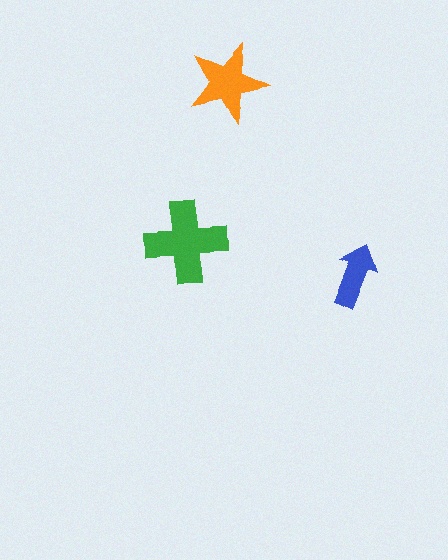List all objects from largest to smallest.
The green cross, the orange star, the blue arrow.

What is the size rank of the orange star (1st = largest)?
2nd.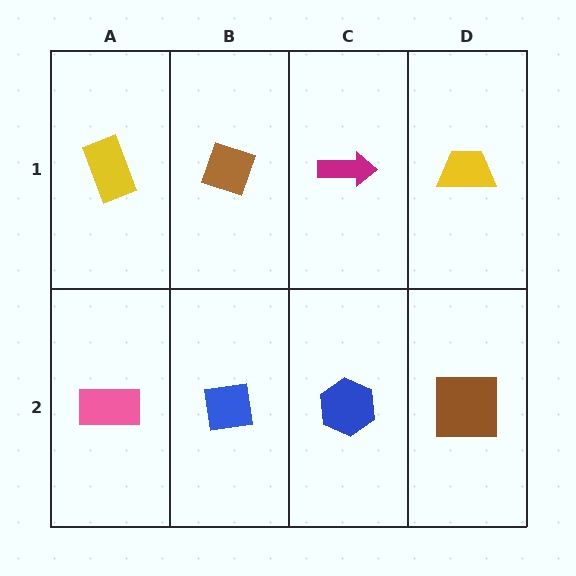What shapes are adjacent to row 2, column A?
A yellow rectangle (row 1, column A), a blue square (row 2, column B).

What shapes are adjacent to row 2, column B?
A brown diamond (row 1, column B), a pink rectangle (row 2, column A), a blue hexagon (row 2, column C).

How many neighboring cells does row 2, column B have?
3.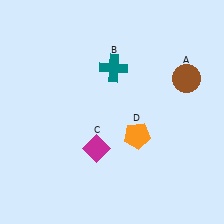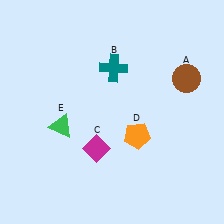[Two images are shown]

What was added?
A green triangle (E) was added in Image 2.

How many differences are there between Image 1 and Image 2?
There is 1 difference between the two images.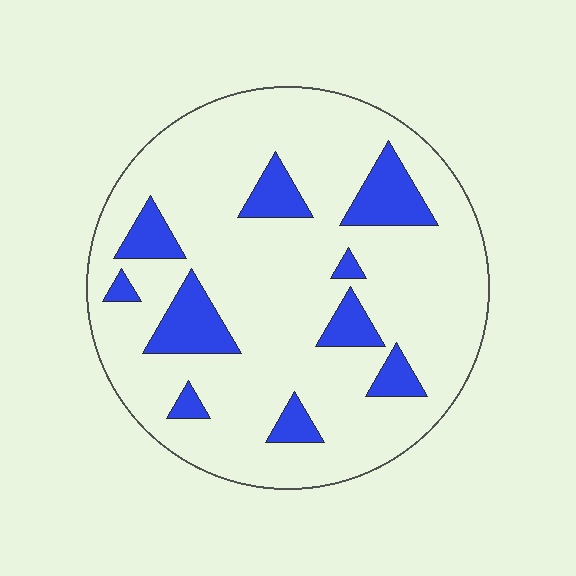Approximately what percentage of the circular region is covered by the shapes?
Approximately 15%.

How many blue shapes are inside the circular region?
10.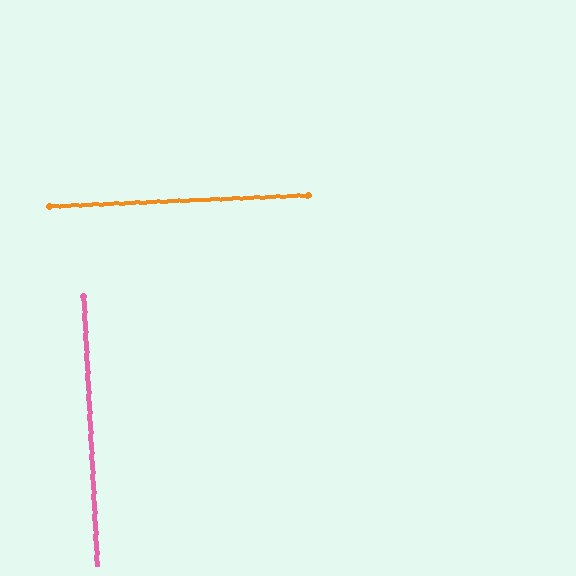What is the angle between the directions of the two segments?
Approximately 90 degrees.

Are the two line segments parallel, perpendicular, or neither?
Perpendicular — they meet at approximately 90°.